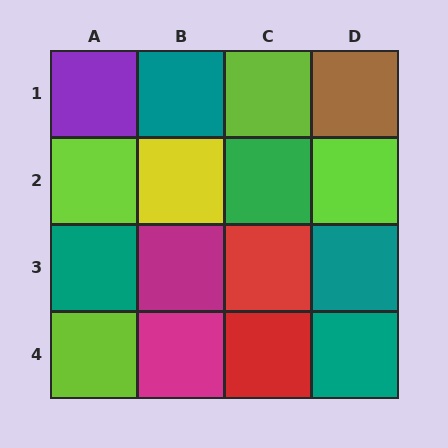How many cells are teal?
4 cells are teal.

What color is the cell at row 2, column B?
Yellow.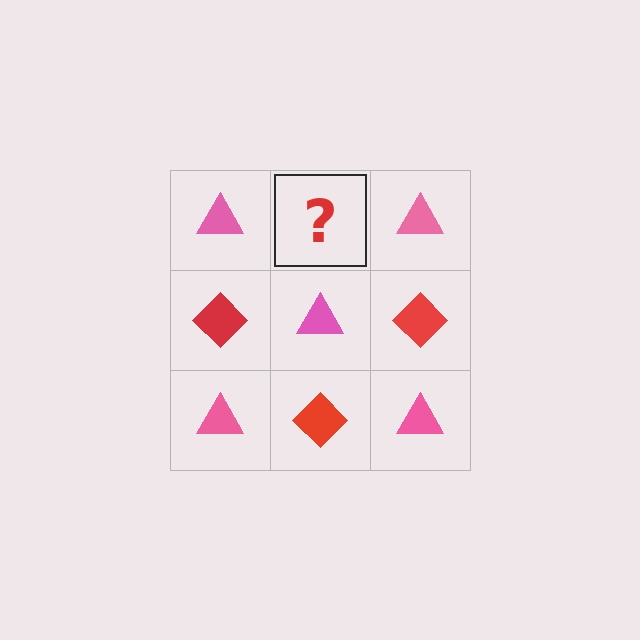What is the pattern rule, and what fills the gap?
The rule is that it alternates pink triangle and red diamond in a checkerboard pattern. The gap should be filled with a red diamond.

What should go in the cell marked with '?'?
The missing cell should contain a red diamond.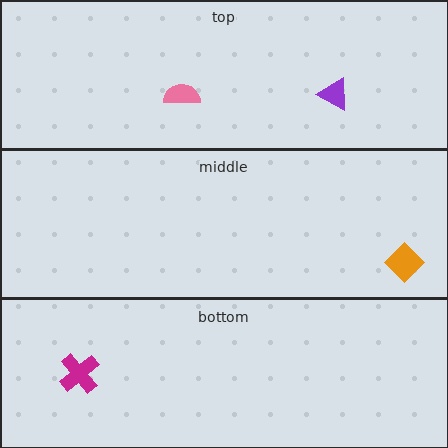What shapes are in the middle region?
The orange diamond.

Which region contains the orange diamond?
The middle region.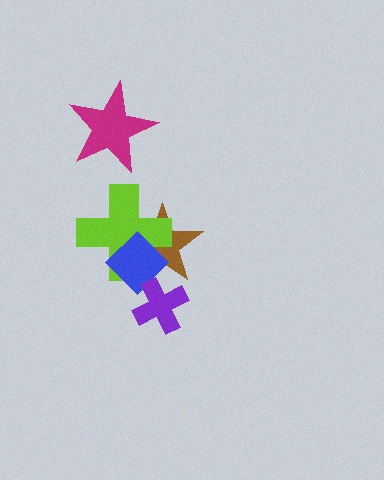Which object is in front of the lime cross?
The blue diamond is in front of the lime cross.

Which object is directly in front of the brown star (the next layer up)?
The lime cross is directly in front of the brown star.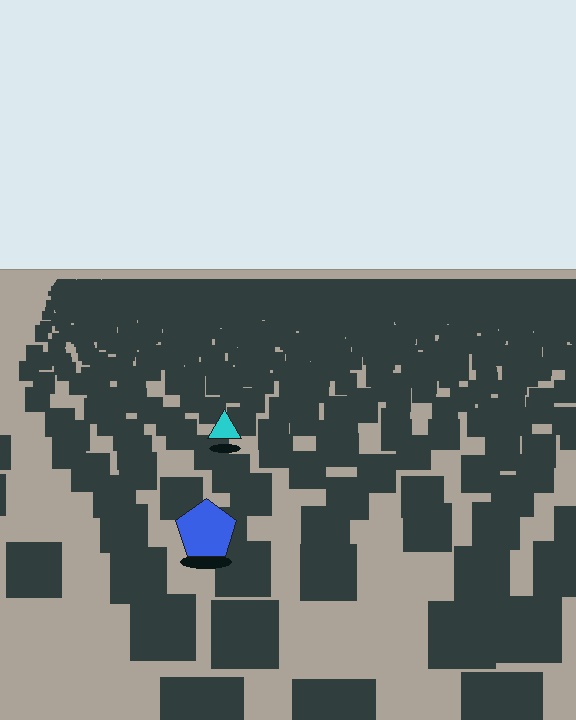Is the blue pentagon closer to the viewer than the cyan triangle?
Yes. The blue pentagon is closer — you can tell from the texture gradient: the ground texture is coarser near it.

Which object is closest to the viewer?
The blue pentagon is closest. The texture marks near it are larger and more spread out.